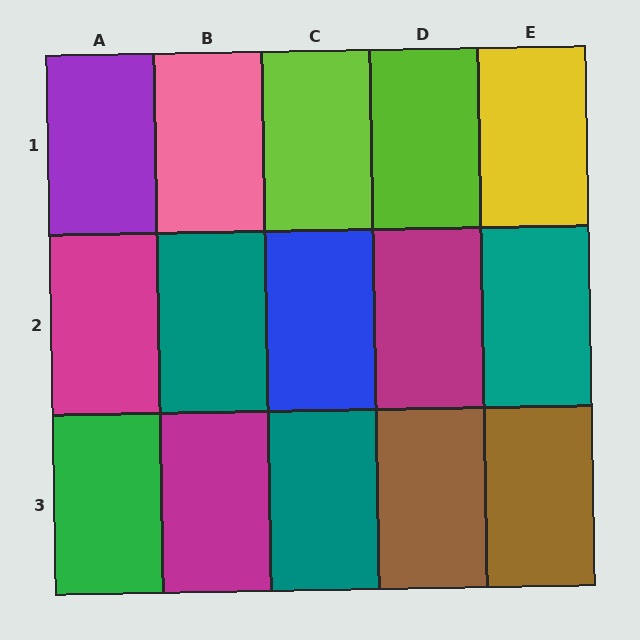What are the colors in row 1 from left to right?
Purple, pink, lime, lime, yellow.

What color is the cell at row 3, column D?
Brown.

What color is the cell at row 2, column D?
Magenta.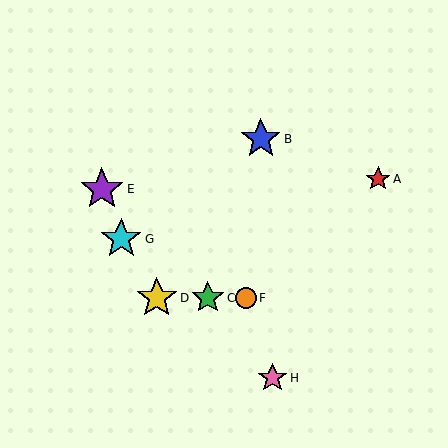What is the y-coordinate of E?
Object E is at y≈189.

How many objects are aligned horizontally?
3 objects (C, D, F) are aligned horizontally.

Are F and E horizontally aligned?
No, F is at y≈298 and E is at y≈189.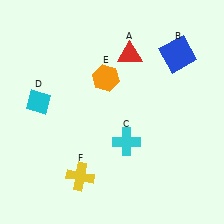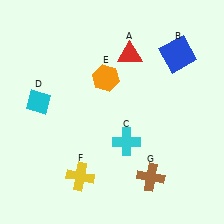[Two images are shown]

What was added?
A brown cross (G) was added in Image 2.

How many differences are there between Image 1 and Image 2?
There is 1 difference between the two images.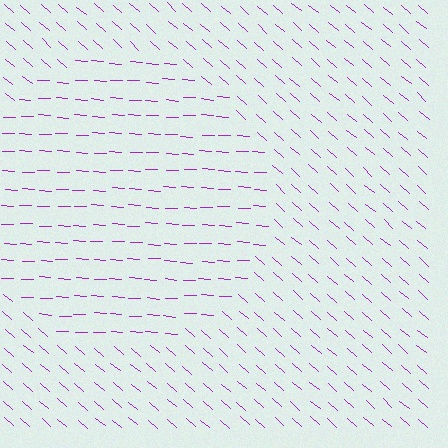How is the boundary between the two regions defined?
The boundary is defined purely by a change in line orientation (approximately 38 degrees difference). All lines are the same color and thickness.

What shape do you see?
I see a circle.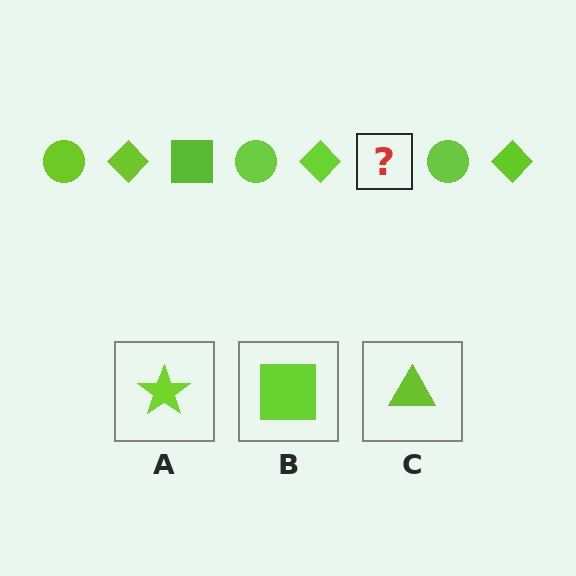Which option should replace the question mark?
Option B.